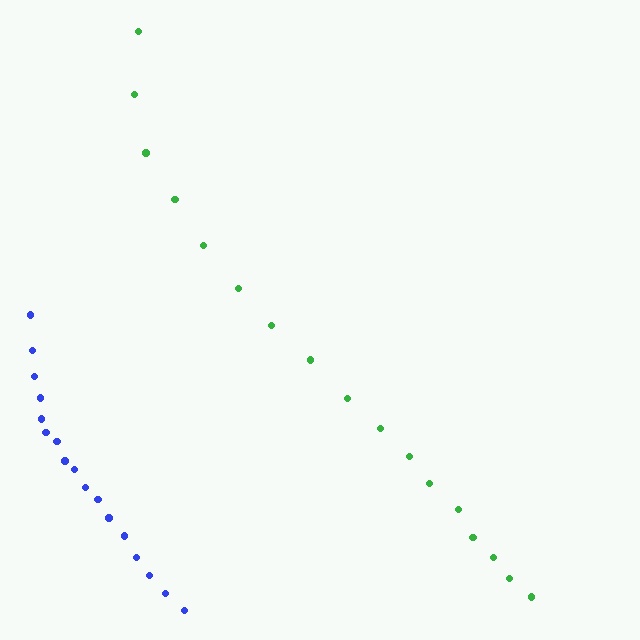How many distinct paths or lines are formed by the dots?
There are 2 distinct paths.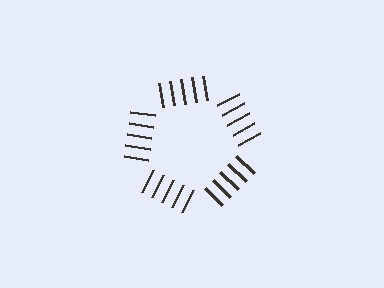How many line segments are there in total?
25 — 5 along each of the 5 edges.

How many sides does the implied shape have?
5 sides — the line-ends trace a pentagon.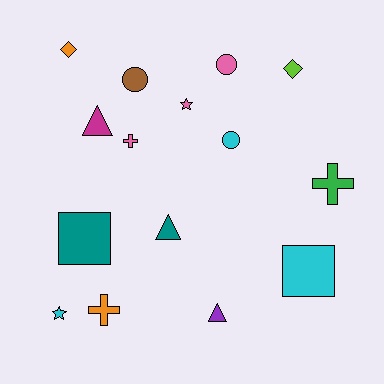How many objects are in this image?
There are 15 objects.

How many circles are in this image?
There are 3 circles.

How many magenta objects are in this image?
There is 1 magenta object.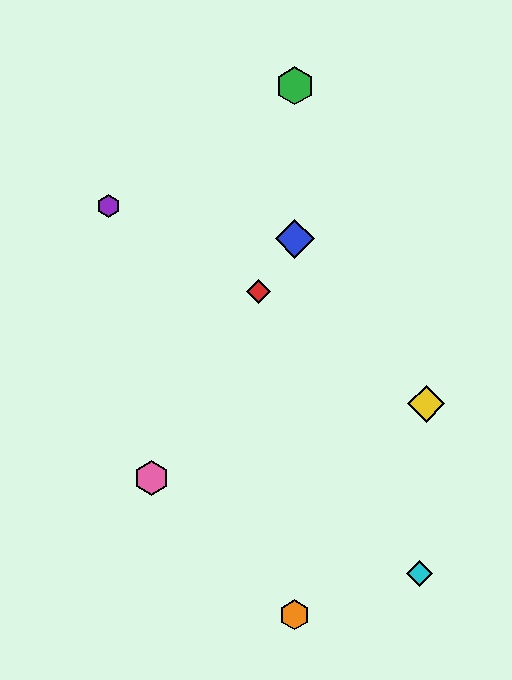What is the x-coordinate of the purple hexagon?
The purple hexagon is at x≈109.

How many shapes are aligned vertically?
3 shapes (the blue diamond, the green hexagon, the orange hexagon) are aligned vertically.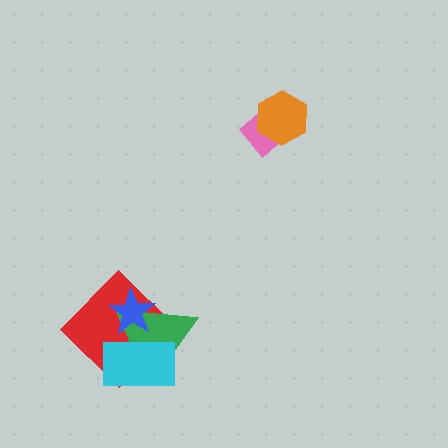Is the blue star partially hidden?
Yes, it is partially covered by another shape.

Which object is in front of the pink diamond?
The orange hexagon is in front of the pink diamond.